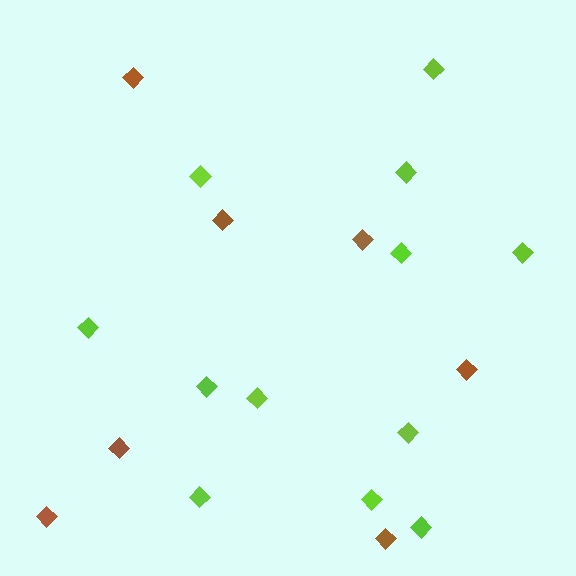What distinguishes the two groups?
There are 2 groups: one group of brown diamonds (7) and one group of lime diamonds (12).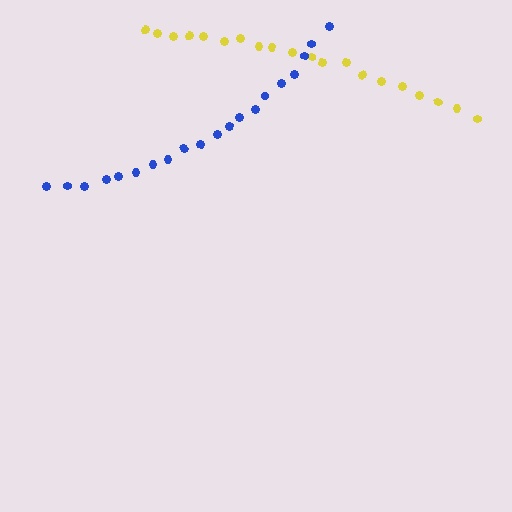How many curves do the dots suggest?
There are 2 distinct paths.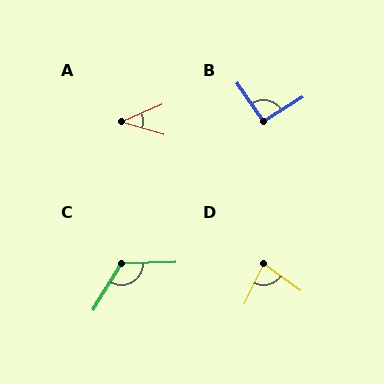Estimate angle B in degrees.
Approximately 92 degrees.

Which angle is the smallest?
A, at approximately 39 degrees.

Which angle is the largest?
C, at approximately 123 degrees.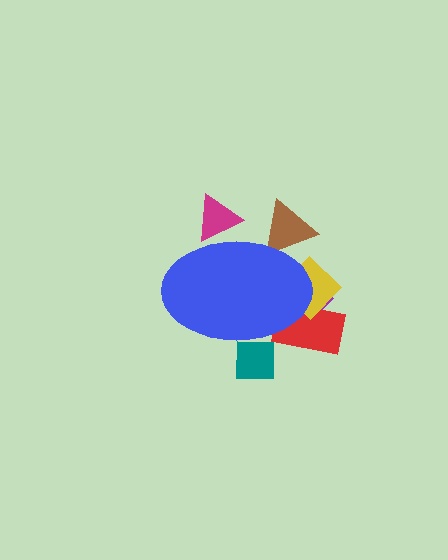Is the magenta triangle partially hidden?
Yes, the magenta triangle is partially hidden behind the blue ellipse.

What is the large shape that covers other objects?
A blue ellipse.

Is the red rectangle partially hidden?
Yes, the red rectangle is partially hidden behind the blue ellipse.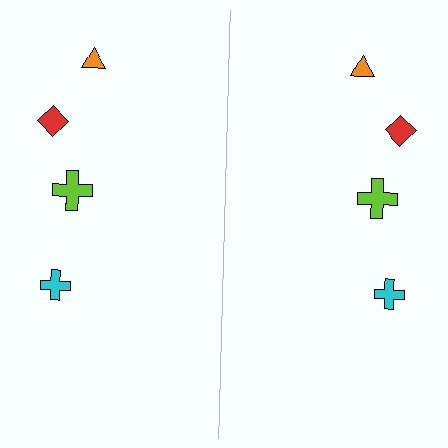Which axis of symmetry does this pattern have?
The pattern has a vertical axis of symmetry running through the center of the image.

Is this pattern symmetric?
Yes, this pattern has bilateral (reflection) symmetry.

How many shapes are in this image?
There are 8 shapes in this image.